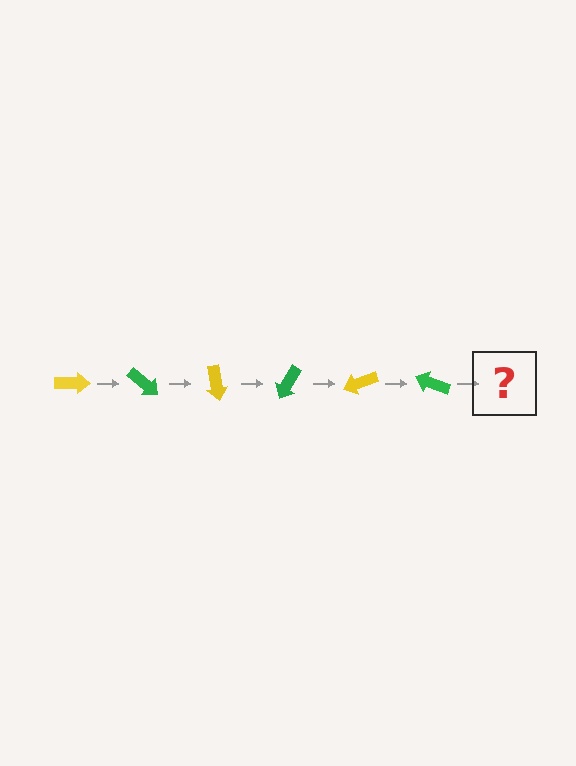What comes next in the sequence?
The next element should be a yellow arrow, rotated 240 degrees from the start.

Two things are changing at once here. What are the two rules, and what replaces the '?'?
The two rules are that it rotates 40 degrees each step and the color cycles through yellow and green. The '?' should be a yellow arrow, rotated 240 degrees from the start.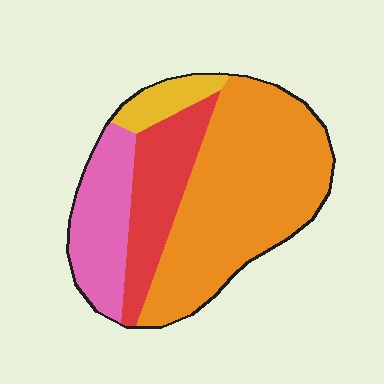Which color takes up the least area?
Yellow, at roughly 5%.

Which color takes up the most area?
Orange, at roughly 55%.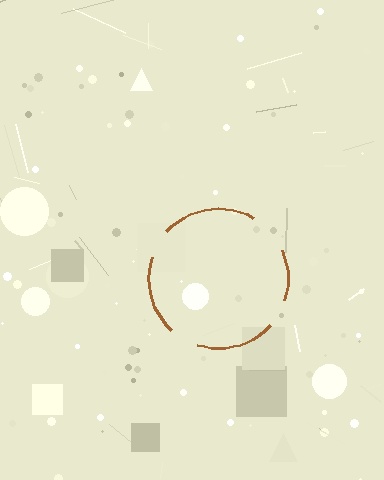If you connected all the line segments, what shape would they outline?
They would outline a circle.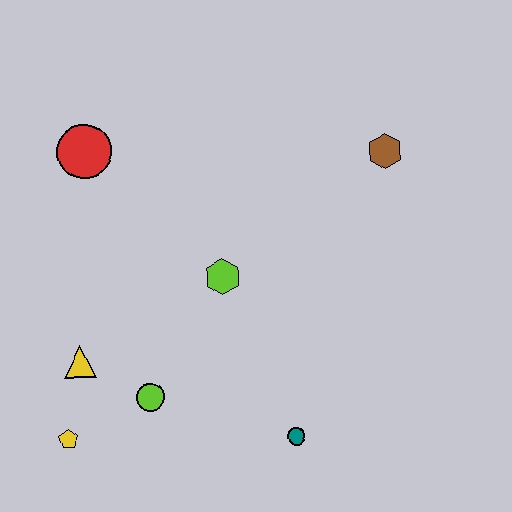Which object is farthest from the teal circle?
The red circle is farthest from the teal circle.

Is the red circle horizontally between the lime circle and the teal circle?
No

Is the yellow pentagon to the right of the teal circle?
No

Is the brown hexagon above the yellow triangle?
Yes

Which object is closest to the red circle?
The lime hexagon is closest to the red circle.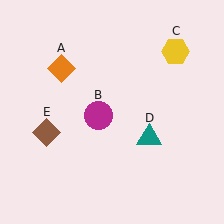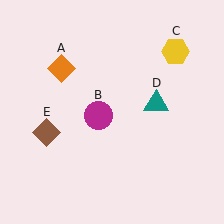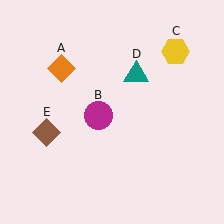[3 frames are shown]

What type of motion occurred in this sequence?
The teal triangle (object D) rotated counterclockwise around the center of the scene.